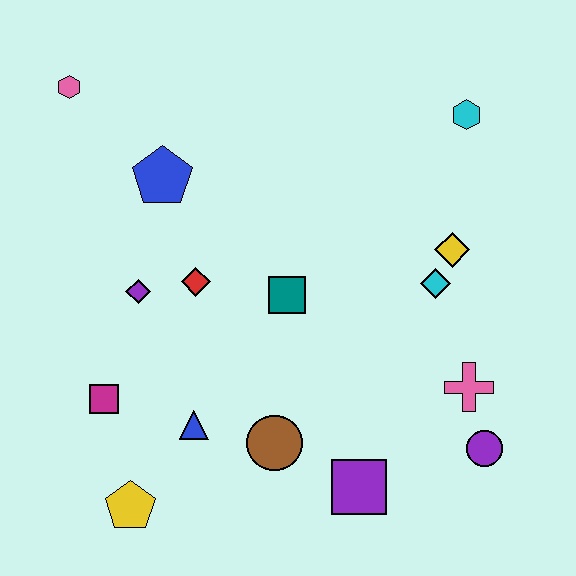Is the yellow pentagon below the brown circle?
Yes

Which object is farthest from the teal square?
The pink hexagon is farthest from the teal square.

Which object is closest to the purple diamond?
The red diamond is closest to the purple diamond.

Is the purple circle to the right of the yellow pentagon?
Yes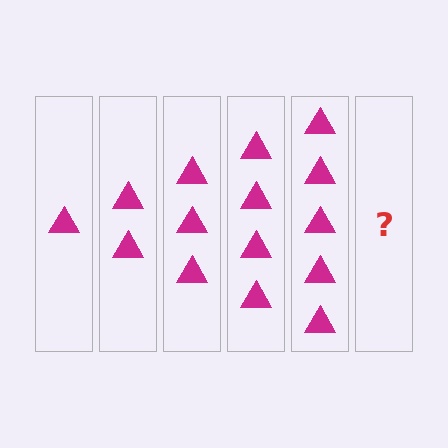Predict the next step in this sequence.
The next step is 6 triangles.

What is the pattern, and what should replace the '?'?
The pattern is that each step adds one more triangle. The '?' should be 6 triangles.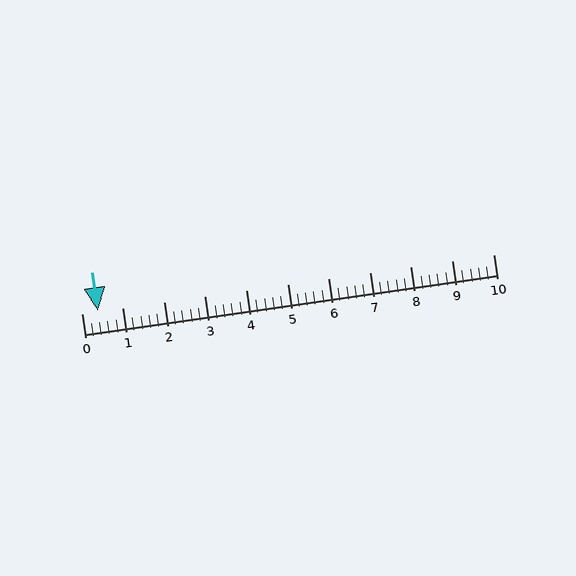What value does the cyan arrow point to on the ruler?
The cyan arrow points to approximately 0.4.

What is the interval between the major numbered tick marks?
The major tick marks are spaced 1 units apart.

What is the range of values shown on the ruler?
The ruler shows values from 0 to 10.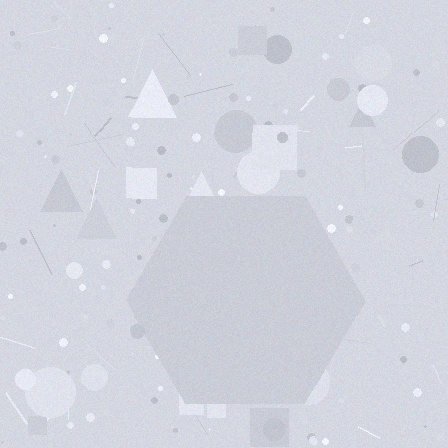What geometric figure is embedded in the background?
A hexagon is embedded in the background.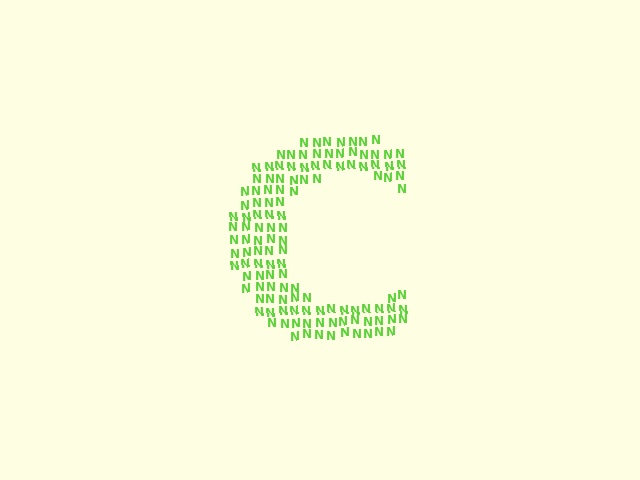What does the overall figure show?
The overall figure shows the letter C.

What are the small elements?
The small elements are letter N's.